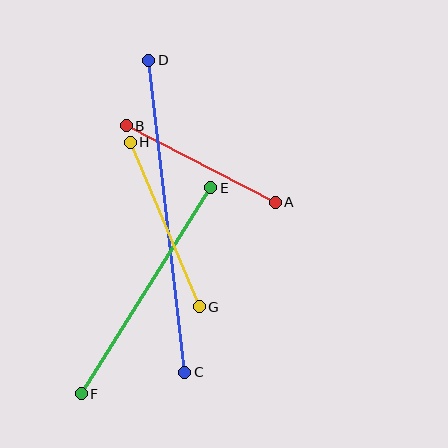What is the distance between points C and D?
The distance is approximately 314 pixels.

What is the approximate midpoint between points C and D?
The midpoint is at approximately (167, 216) pixels.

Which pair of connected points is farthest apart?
Points C and D are farthest apart.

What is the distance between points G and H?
The distance is approximately 178 pixels.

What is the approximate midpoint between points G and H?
The midpoint is at approximately (165, 224) pixels.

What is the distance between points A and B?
The distance is approximately 167 pixels.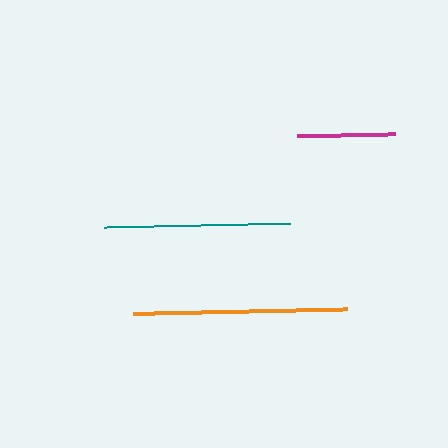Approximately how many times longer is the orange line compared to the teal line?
The orange line is approximately 1.2 times the length of the teal line.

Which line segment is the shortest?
The magenta line is the shortest at approximately 97 pixels.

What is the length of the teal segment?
The teal segment is approximately 185 pixels long.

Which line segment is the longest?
The orange line is the longest at approximately 214 pixels.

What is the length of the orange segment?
The orange segment is approximately 214 pixels long.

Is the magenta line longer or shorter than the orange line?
The orange line is longer than the magenta line.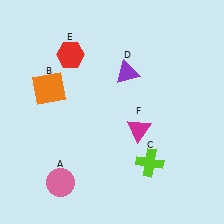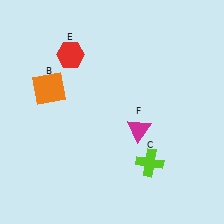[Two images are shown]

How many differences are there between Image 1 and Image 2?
There are 2 differences between the two images.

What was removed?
The pink circle (A), the purple triangle (D) were removed in Image 2.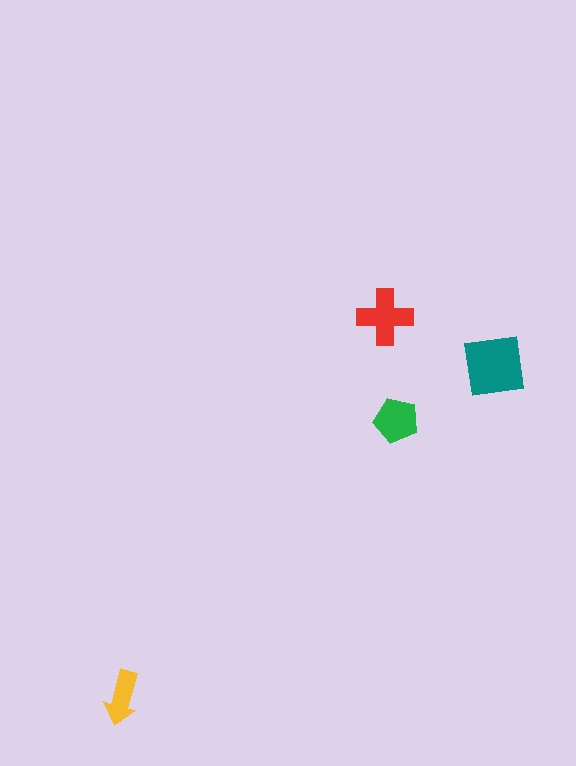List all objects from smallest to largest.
The yellow arrow, the green pentagon, the red cross, the teal square.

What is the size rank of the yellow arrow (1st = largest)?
4th.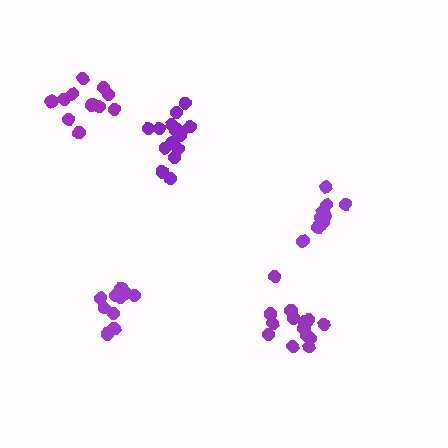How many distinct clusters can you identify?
There are 5 distinct clusters.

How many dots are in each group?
Group 1: 10 dots, Group 2: 10 dots, Group 3: 14 dots, Group 4: 12 dots, Group 5: 15 dots (61 total).